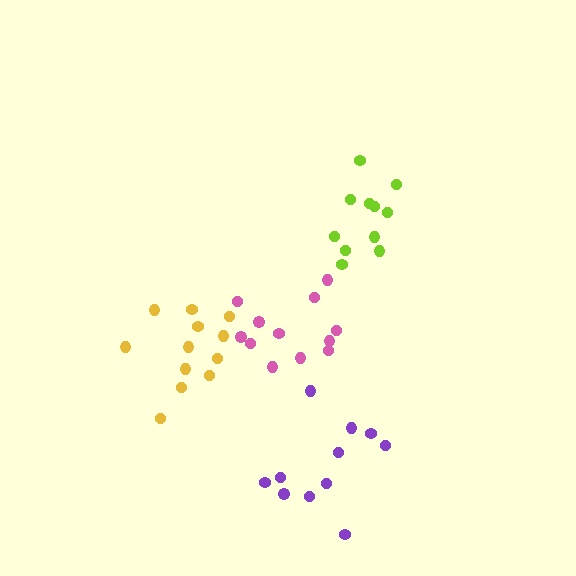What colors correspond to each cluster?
The clusters are colored: lime, yellow, purple, pink.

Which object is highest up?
The lime cluster is topmost.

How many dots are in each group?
Group 1: 11 dots, Group 2: 12 dots, Group 3: 11 dots, Group 4: 12 dots (46 total).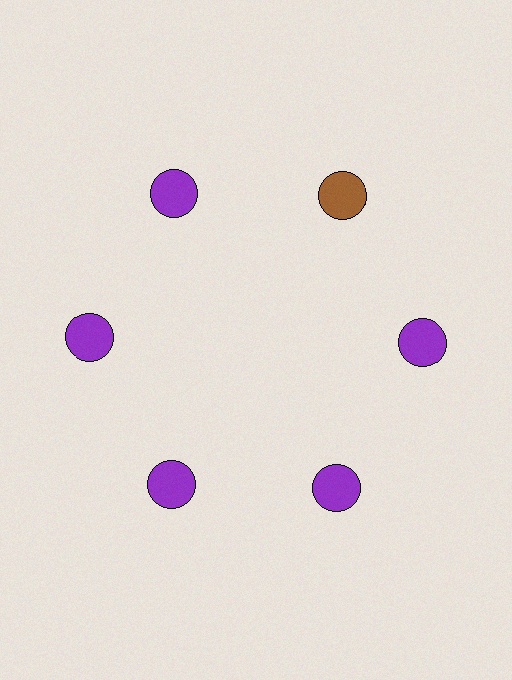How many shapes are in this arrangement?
There are 6 shapes arranged in a ring pattern.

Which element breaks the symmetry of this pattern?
The brown circle at roughly the 1 o'clock position breaks the symmetry. All other shapes are purple circles.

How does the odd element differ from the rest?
It has a different color: brown instead of purple.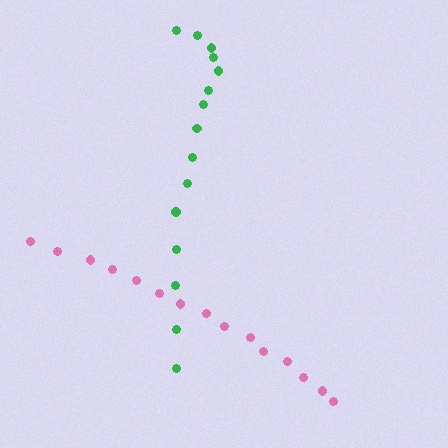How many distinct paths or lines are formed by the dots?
There are 2 distinct paths.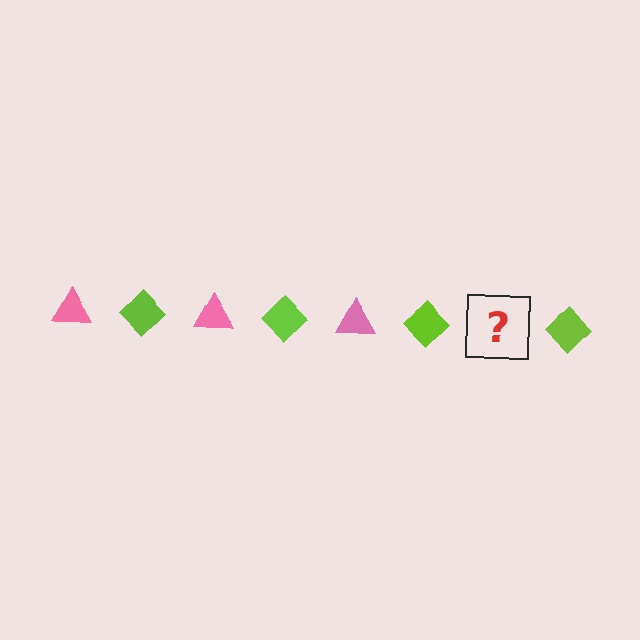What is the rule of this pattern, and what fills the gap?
The rule is that the pattern alternates between pink triangle and lime diamond. The gap should be filled with a pink triangle.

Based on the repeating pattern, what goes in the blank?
The blank should be a pink triangle.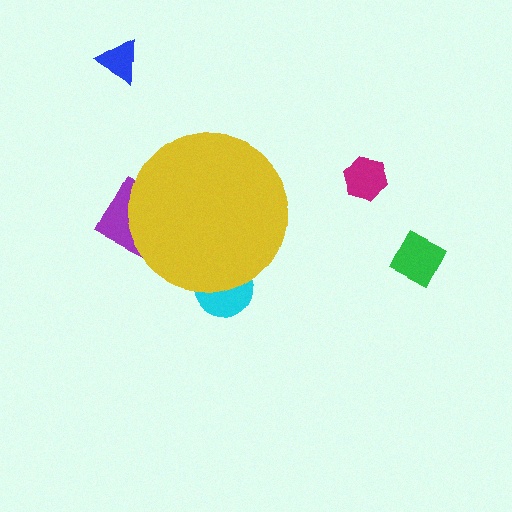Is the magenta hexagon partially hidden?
No, the magenta hexagon is fully visible.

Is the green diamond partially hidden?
No, the green diamond is fully visible.